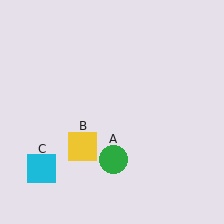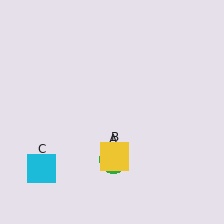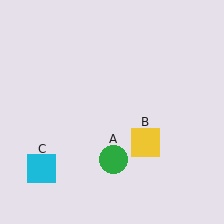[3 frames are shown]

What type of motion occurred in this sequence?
The yellow square (object B) rotated counterclockwise around the center of the scene.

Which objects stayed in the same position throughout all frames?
Green circle (object A) and cyan square (object C) remained stationary.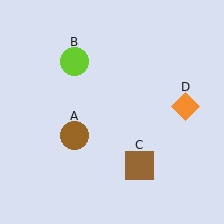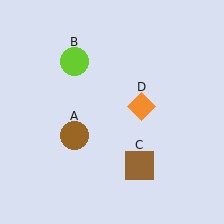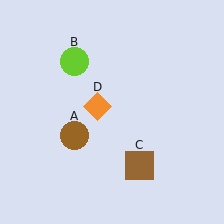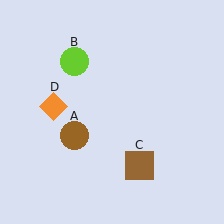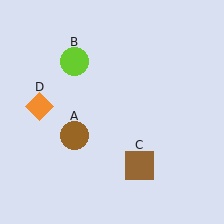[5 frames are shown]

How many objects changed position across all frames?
1 object changed position: orange diamond (object D).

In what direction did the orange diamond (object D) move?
The orange diamond (object D) moved left.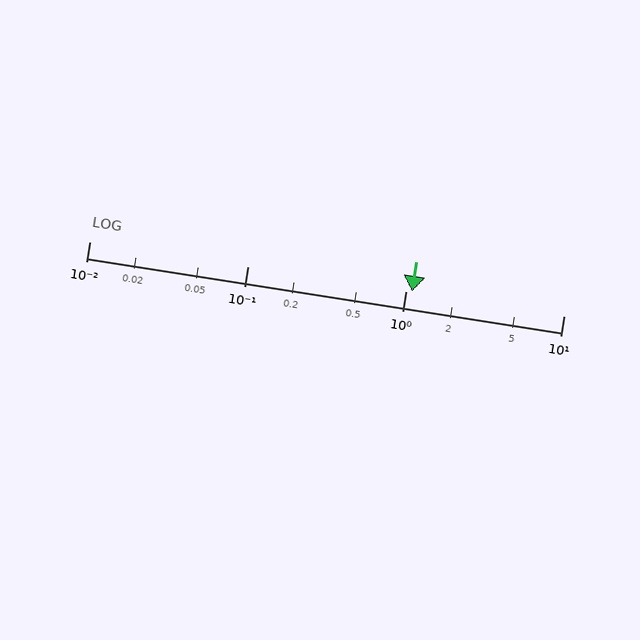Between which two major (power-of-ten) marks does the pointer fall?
The pointer is between 1 and 10.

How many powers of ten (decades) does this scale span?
The scale spans 3 decades, from 0.01 to 10.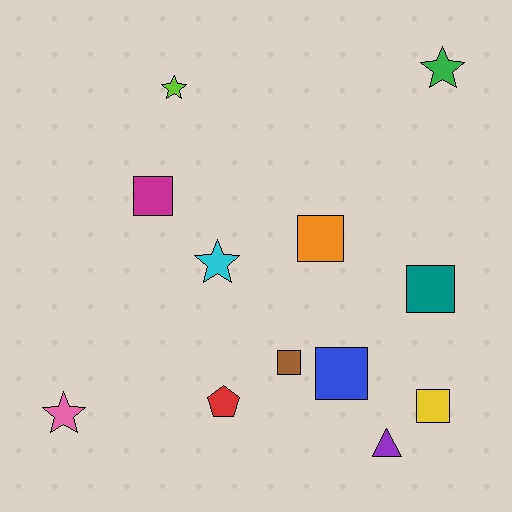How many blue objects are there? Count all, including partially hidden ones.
There is 1 blue object.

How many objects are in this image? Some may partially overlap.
There are 12 objects.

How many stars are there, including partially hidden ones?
There are 4 stars.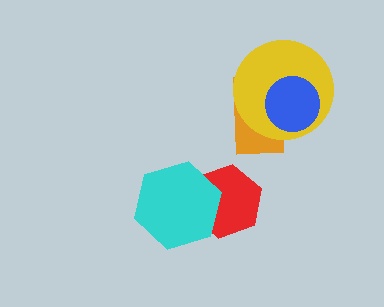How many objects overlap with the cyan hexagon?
1 object overlaps with the cyan hexagon.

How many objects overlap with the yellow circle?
2 objects overlap with the yellow circle.